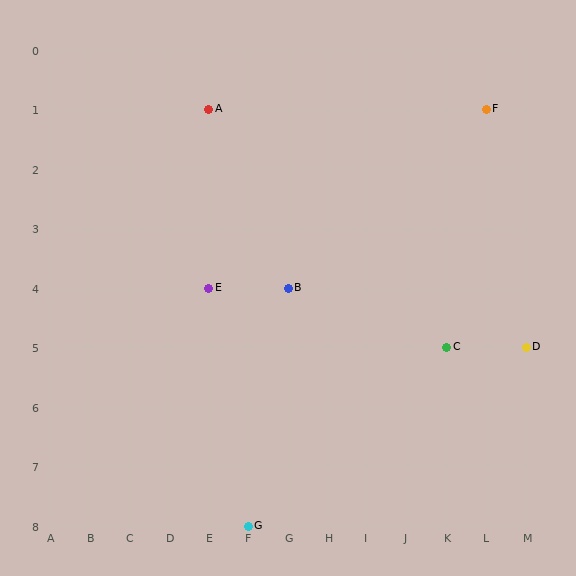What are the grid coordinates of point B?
Point B is at grid coordinates (G, 4).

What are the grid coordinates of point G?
Point G is at grid coordinates (F, 8).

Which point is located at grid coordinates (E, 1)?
Point A is at (E, 1).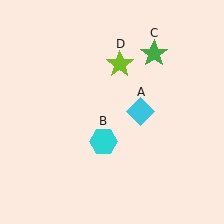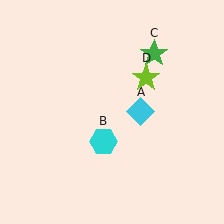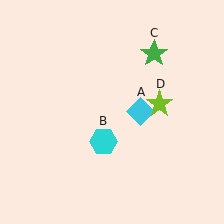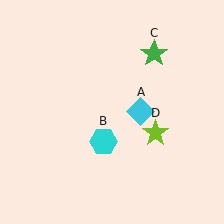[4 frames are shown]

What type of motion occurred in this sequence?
The lime star (object D) rotated clockwise around the center of the scene.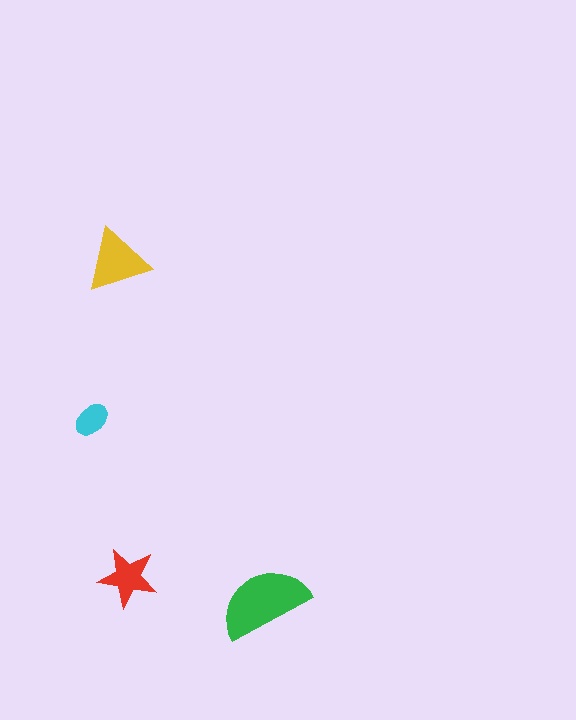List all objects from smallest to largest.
The cyan ellipse, the red star, the yellow triangle, the green semicircle.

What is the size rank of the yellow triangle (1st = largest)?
2nd.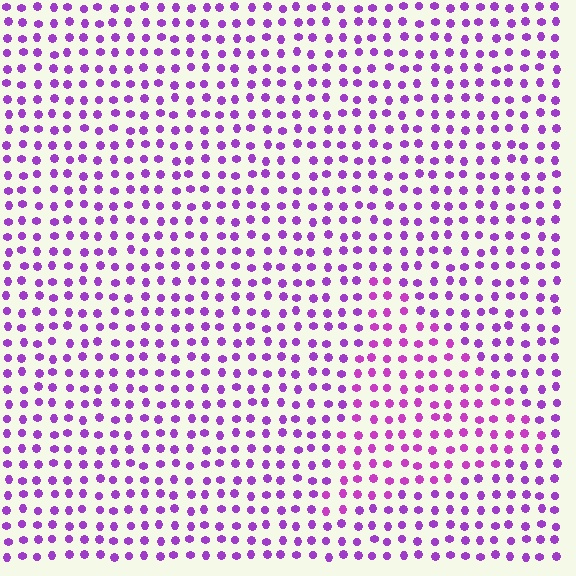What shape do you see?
I see a triangle.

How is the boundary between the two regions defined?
The boundary is defined purely by a slight shift in hue (about 20 degrees). Spacing, size, and orientation are identical on both sides.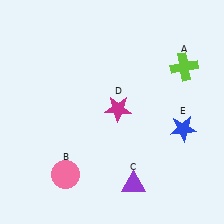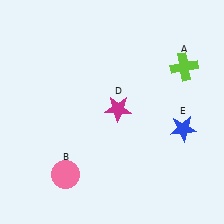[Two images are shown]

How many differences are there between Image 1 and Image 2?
There is 1 difference between the two images.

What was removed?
The purple triangle (C) was removed in Image 2.